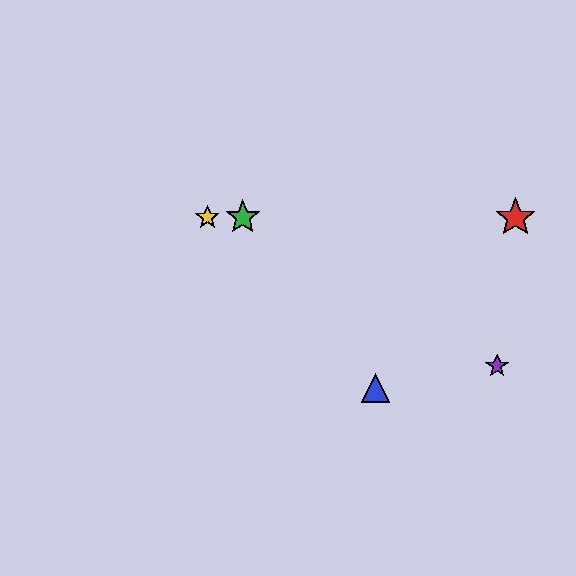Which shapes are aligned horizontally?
The red star, the green star, the yellow star are aligned horizontally.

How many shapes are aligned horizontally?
3 shapes (the red star, the green star, the yellow star) are aligned horizontally.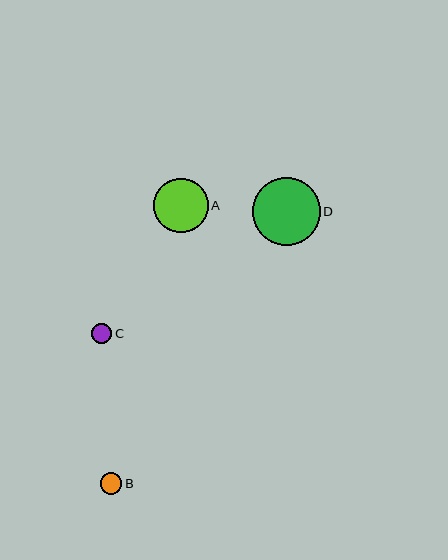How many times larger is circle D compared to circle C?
Circle D is approximately 3.3 times the size of circle C.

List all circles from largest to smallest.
From largest to smallest: D, A, B, C.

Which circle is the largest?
Circle D is the largest with a size of approximately 68 pixels.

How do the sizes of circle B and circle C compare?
Circle B and circle C are approximately the same size.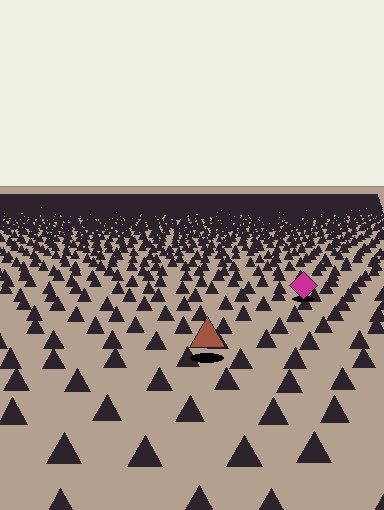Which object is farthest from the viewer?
The magenta diamond is farthest from the viewer. It appears smaller and the ground texture around it is denser.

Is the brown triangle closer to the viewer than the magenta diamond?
Yes. The brown triangle is closer — you can tell from the texture gradient: the ground texture is coarser near it.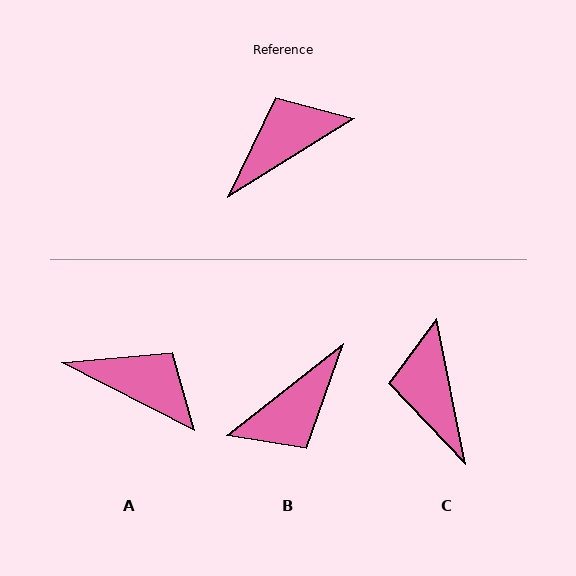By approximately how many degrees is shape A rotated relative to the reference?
Approximately 59 degrees clockwise.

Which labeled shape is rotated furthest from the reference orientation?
B, about 174 degrees away.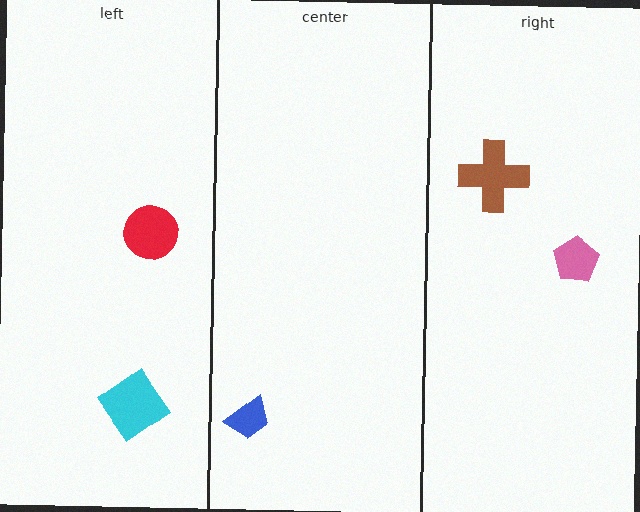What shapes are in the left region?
The red circle, the cyan diamond.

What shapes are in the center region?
The blue trapezoid.